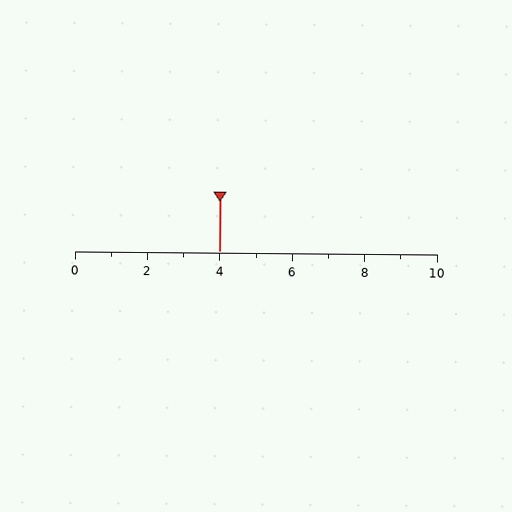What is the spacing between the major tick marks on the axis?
The major ticks are spaced 2 apart.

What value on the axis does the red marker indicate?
The marker indicates approximately 4.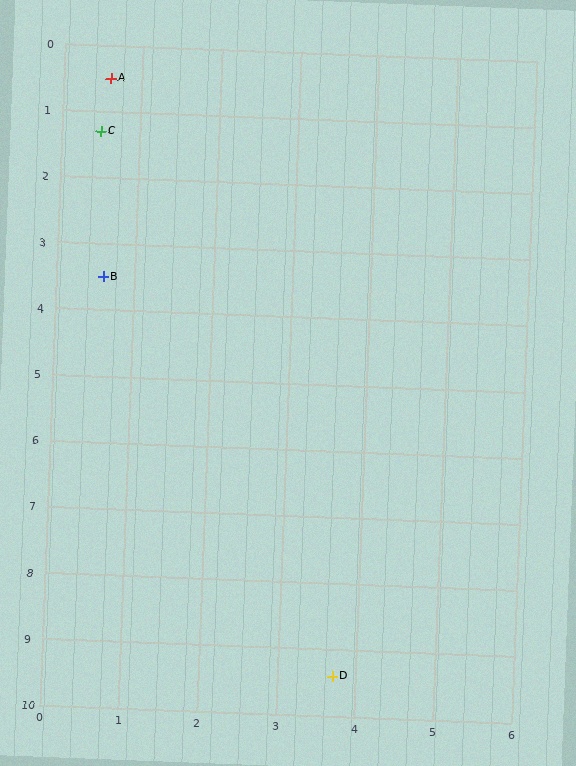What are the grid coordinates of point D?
Point D is at approximately (3.7, 9.4).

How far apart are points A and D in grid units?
Points A and D are about 9.4 grid units apart.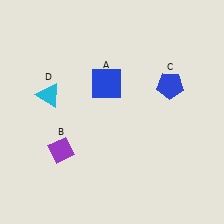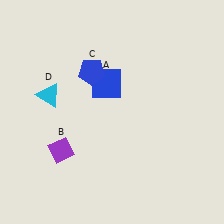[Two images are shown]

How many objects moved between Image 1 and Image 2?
1 object moved between the two images.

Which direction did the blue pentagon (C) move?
The blue pentagon (C) moved left.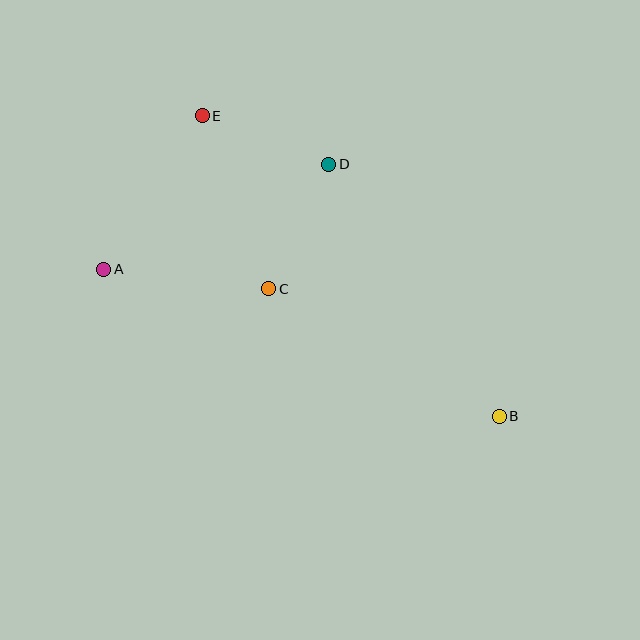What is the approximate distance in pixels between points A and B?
The distance between A and B is approximately 421 pixels.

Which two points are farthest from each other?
Points B and E are farthest from each other.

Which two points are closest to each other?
Points D and E are closest to each other.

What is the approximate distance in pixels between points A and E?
The distance between A and E is approximately 182 pixels.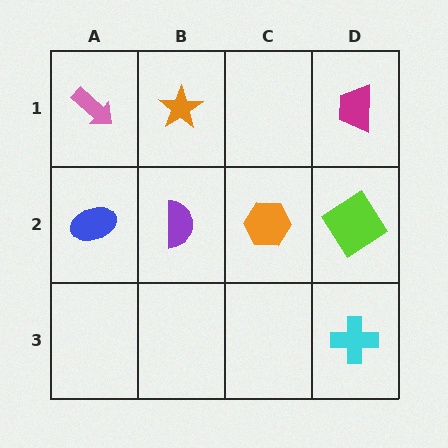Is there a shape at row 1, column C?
No, that cell is empty.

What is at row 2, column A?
A blue ellipse.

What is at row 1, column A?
A pink arrow.